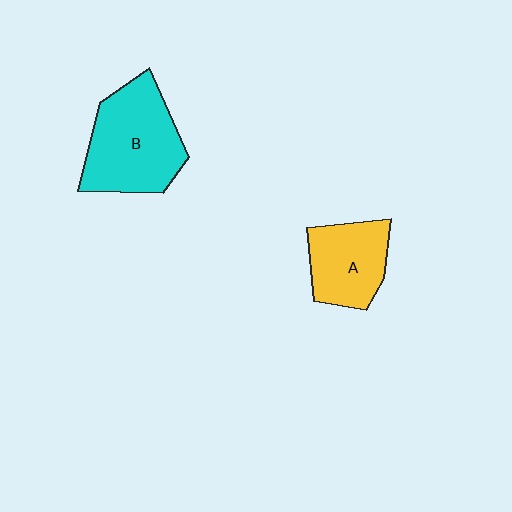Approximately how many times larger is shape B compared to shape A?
Approximately 1.5 times.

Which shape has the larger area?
Shape B (cyan).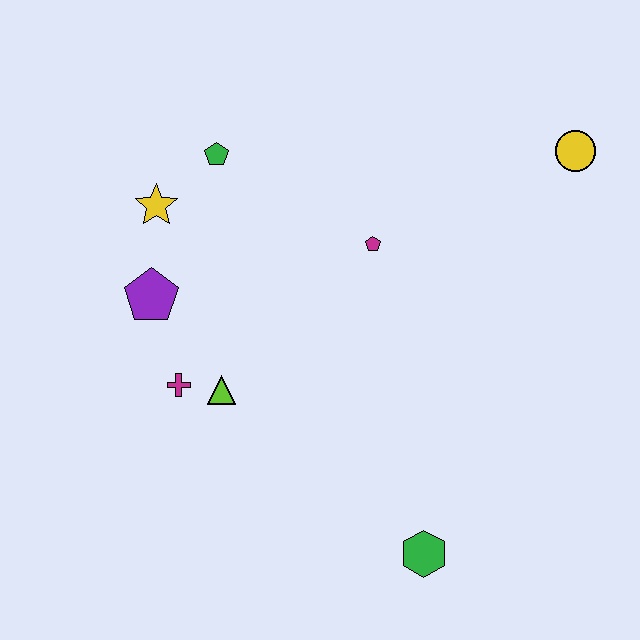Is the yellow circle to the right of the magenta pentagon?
Yes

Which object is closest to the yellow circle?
The magenta pentagon is closest to the yellow circle.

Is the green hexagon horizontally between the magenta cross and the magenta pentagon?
No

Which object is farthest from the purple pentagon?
The yellow circle is farthest from the purple pentagon.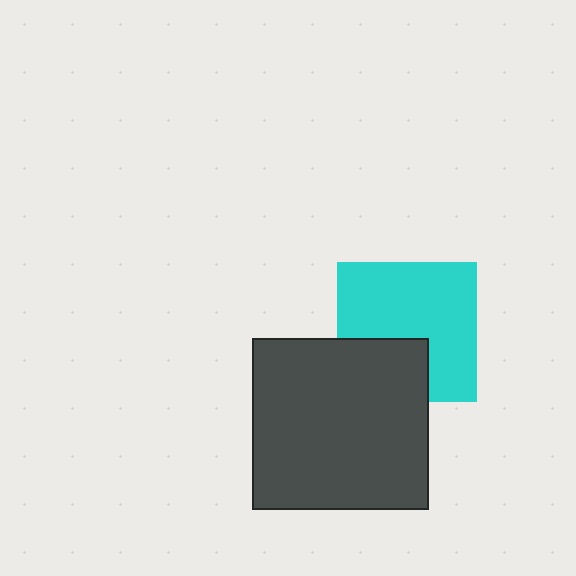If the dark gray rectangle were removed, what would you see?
You would see the complete cyan square.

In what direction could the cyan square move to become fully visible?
The cyan square could move up. That would shift it out from behind the dark gray rectangle entirely.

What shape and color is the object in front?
The object in front is a dark gray rectangle.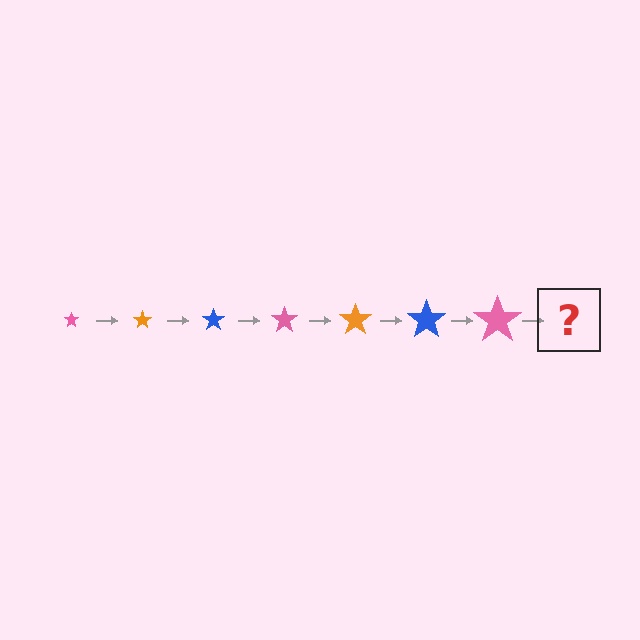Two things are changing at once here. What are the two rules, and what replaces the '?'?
The two rules are that the star grows larger each step and the color cycles through pink, orange, and blue. The '?' should be an orange star, larger than the previous one.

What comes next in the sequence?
The next element should be an orange star, larger than the previous one.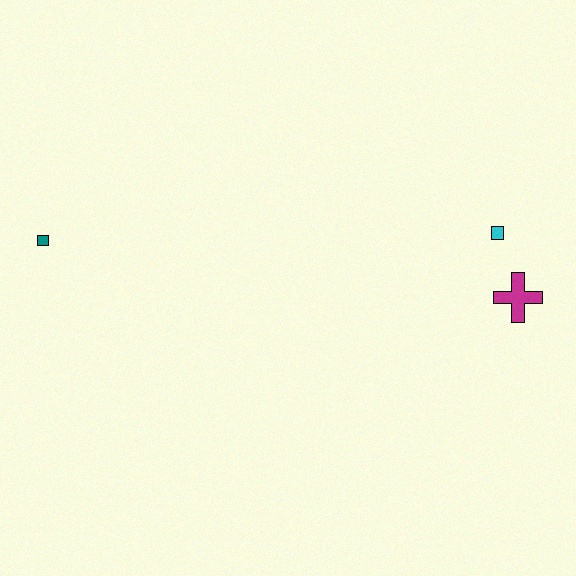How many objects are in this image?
There are 3 objects.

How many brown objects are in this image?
There are no brown objects.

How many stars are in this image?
There are no stars.